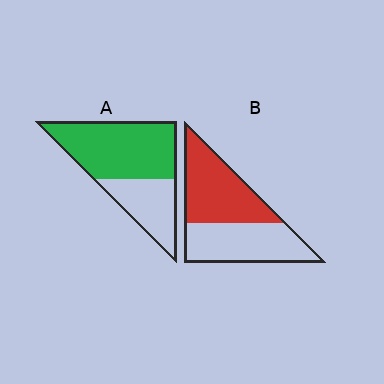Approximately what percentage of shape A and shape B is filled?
A is approximately 65% and B is approximately 50%.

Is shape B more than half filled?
Roughly half.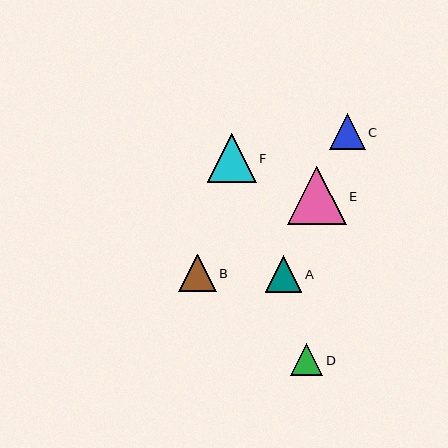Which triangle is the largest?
Triangle E is the largest with a size of approximately 59 pixels.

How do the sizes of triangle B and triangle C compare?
Triangle B and triangle C are approximately the same size.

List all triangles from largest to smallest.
From largest to smallest: E, F, B, A, C, D.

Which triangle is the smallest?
Triangle D is the smallest with a size of approximately 32 pixels.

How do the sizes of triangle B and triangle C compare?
Triangle B and triangle C are approximately the same size.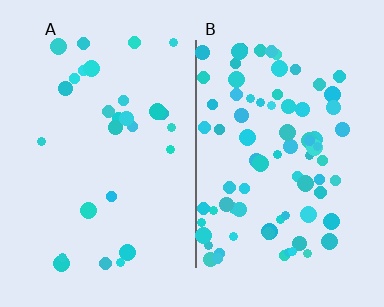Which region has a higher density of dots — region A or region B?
B (the right).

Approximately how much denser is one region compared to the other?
Approximately 2.9× — region B over region A.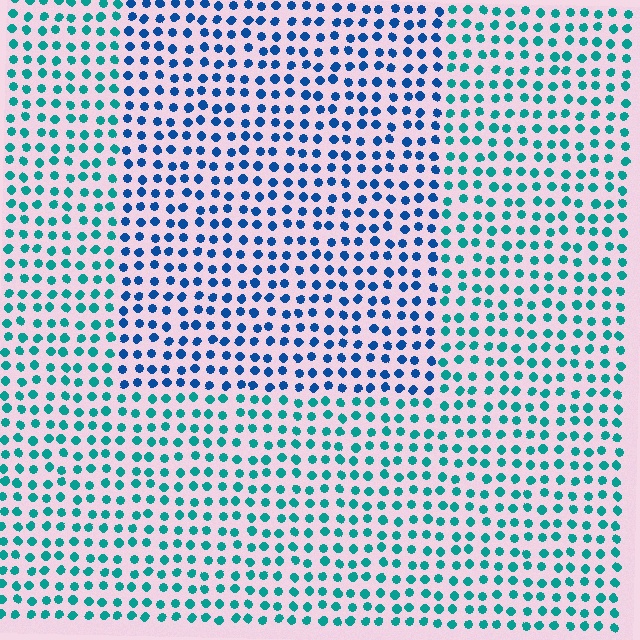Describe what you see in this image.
The image is filled with small teal elements in a uniform arrangement. A rectangle-shaped region is visible where the elements are tinted to a slightly different hue, forming a subtle color boundary.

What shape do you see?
I see a rectangle.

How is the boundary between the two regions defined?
The boundary is defined purely by a slight shift in hue (about 38 degrees). Spacing, size, and orientation are identical on both sides.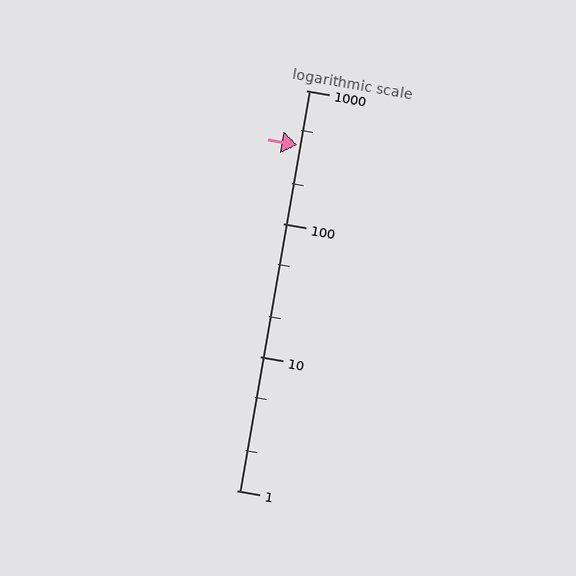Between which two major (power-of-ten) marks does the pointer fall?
The pointer is between 100 and 1000.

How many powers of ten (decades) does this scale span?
The scale spans 3 decades, from 1 to 1000.